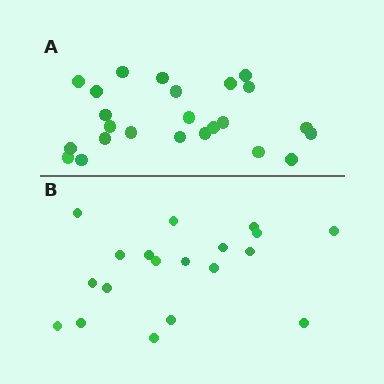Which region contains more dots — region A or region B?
Region A (the top region) has more dots.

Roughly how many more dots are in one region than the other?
Region A has about 5 more dots than region B.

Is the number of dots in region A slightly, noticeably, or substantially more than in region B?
Region A has noticeably more, but not dramatically so. The ratio is roughly 1.3 to 1.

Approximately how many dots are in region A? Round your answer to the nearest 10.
About 20 dots. (The exact count is 24, which rounds to 20.)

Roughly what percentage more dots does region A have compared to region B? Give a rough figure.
About 25% more.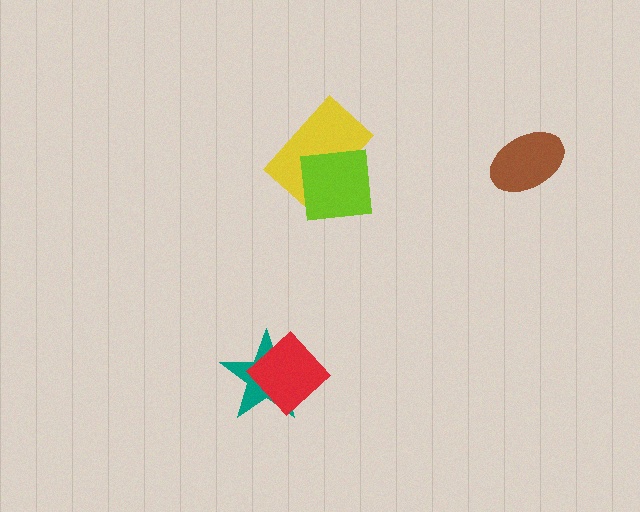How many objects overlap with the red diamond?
1 object overlaps with the red diamond.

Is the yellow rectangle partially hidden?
Yes, it is partially covered by another shape.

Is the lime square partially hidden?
No, no other shape covers it.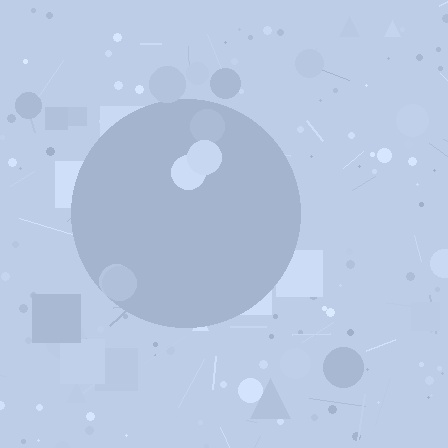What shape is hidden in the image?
A circle is hidden in the image.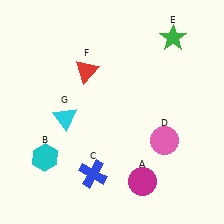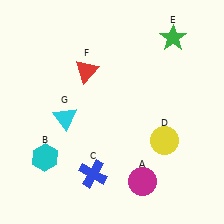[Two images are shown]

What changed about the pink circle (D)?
In Image 1, D is pink. In Image 2, it changed to yellow.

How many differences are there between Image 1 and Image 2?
There is 1 difference between the two images.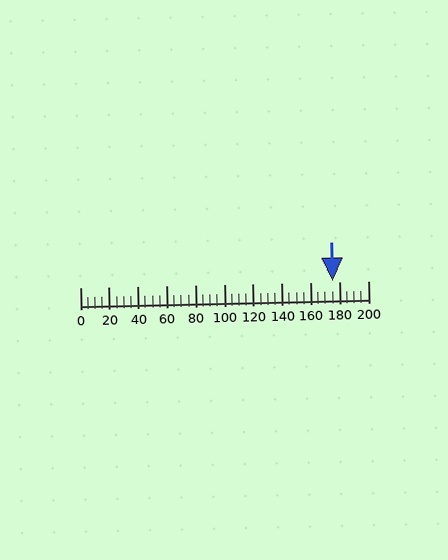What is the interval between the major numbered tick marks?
The major tick marks are spaced 20 units apart.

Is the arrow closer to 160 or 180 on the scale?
The arrow is closer to 180.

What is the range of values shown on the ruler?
The ruler shows values from 0 to 200.